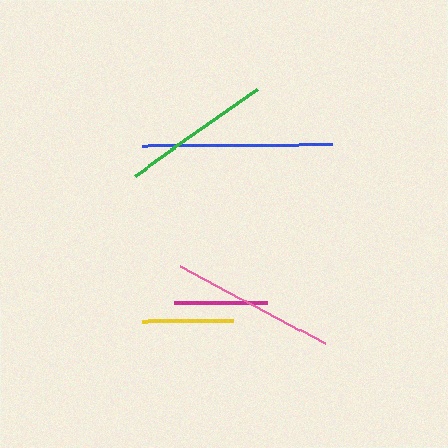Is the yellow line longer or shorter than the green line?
The green line is longer than the yellow line.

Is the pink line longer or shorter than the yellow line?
The pink line is longer than the yellow line.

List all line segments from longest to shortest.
From longest to shortest: blue, pink, green, magenta, yellow.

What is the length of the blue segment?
The blue segment is approximately 191 pixels long.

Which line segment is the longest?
The blue line is the longest at approximately 191 pixels.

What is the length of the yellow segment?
The yellow segment is approximately 92 pixels long.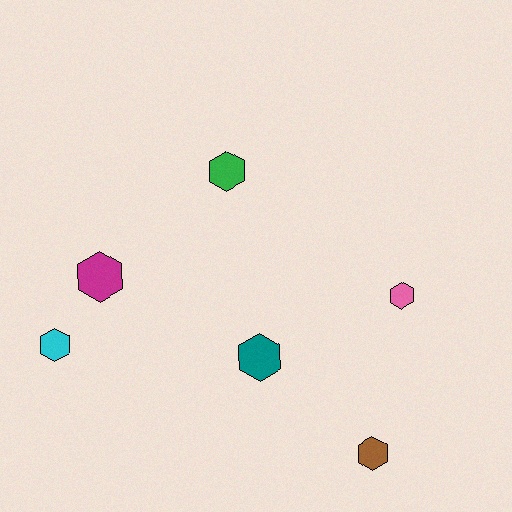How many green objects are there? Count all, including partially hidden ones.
There is 1 green object.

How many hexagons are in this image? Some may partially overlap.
There are 6 hexagons.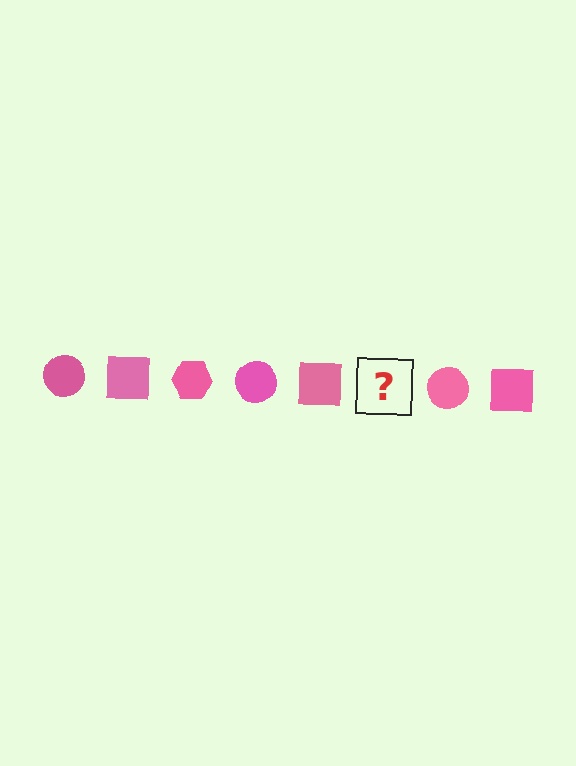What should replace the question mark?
The question mark should be replaced with a pink hexagon.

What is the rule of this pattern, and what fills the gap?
The rule is that the pattern cycles through circle, square, hexagon shapes in pink. The gap should be filled with a pink hexagon.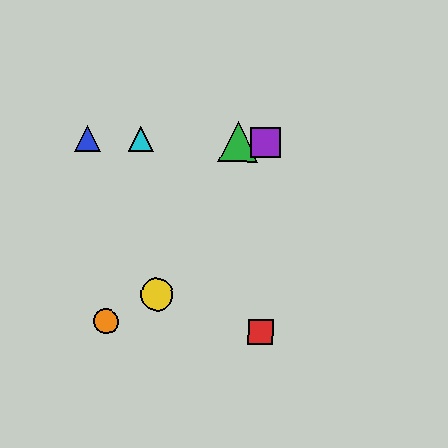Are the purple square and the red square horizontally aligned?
No, the purple square is at y≈142 and the red square is at y≈332.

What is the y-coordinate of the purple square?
The purple square is at y≈142.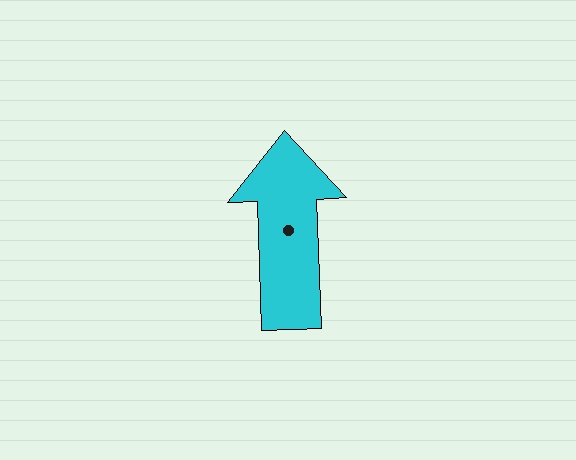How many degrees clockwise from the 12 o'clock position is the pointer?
Approximately 358 degrees.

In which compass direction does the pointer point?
North.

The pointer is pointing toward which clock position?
Roughly 12 o'clock.